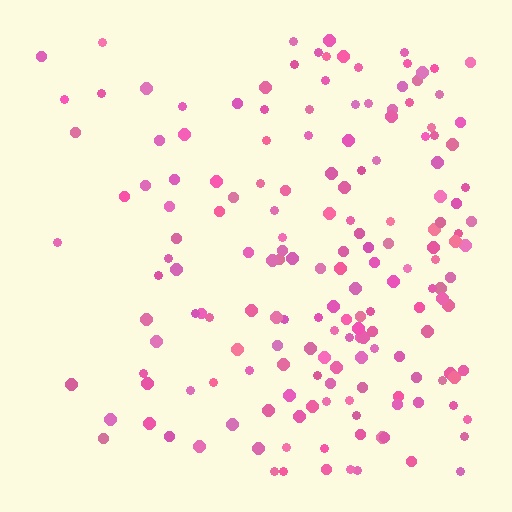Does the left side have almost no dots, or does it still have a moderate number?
Still a moderate number, just noticeably fewer than the right.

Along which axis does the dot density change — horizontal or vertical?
Horizontal.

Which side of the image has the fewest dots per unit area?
The left.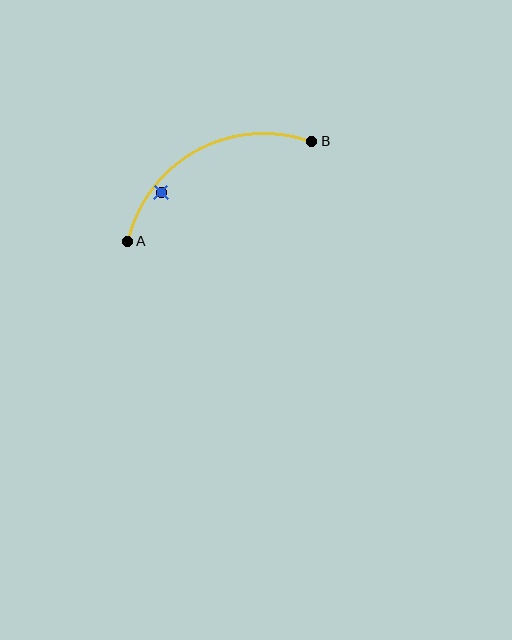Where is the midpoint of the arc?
The arc midpoint is the point on the curve farthest from the straight line joining A and B. It sits above that line.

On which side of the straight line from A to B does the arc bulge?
The arc bulges above the straight line connecting A and B.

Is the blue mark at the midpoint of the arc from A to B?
No — the blue mark does not lie on the arc at all. It sits slightly inside the curve.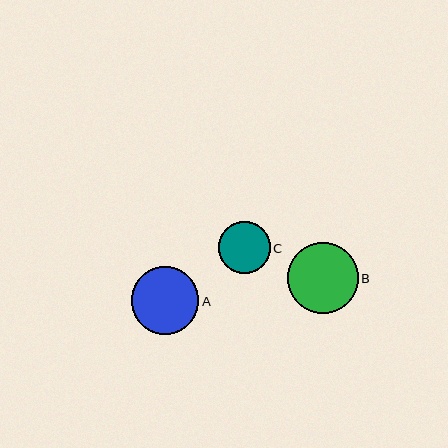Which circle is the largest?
Circle B is the largest with a size of approximately 71 pixels.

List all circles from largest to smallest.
From largest to smallest: B, A, C.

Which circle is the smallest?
Circle C is the smallest with a size of approximately 52 pixels.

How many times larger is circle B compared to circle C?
Circle B is approximately 1.4 times the size of circle C.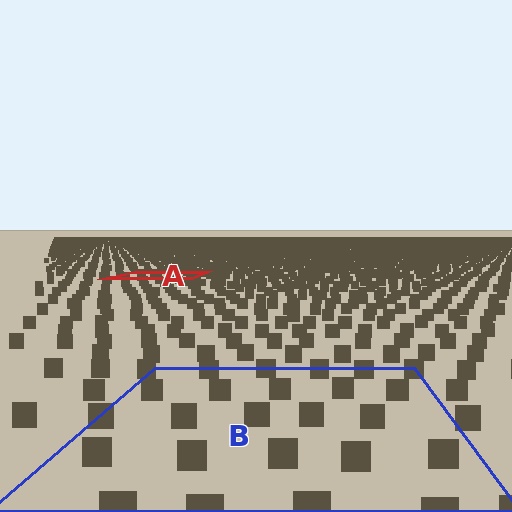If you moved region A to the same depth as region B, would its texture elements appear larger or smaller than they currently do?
They would appear larger. At a closer depth, the same texture elements are projected at a bigger on-screen size.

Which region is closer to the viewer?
Region B is closer. The texture elements there are larger and more spread out.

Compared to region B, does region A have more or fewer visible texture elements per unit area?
Region A has more texture elements per unit area — they are packed more densely because it is farther away.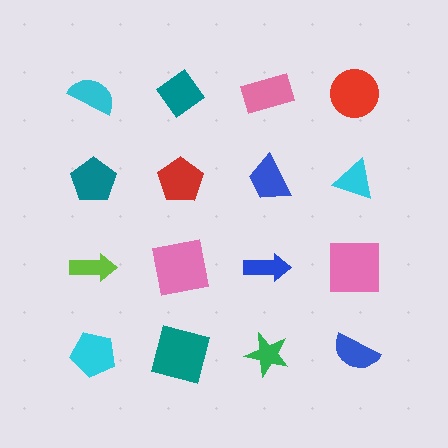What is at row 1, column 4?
A red circle.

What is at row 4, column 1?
A cyan pentagon.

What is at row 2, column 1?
A teal pentagon.